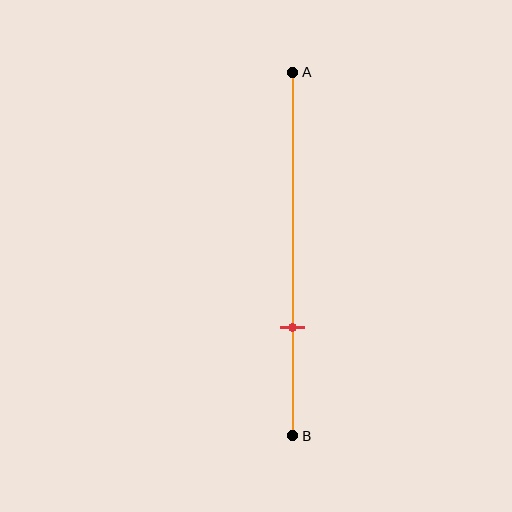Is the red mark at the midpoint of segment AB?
No, the mark is at about 70% from A, not at the 50% midpoint.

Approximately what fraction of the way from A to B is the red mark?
The red mark is approximately 70% of the way from A to B.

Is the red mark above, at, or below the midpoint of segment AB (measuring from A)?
The red mark is below the midpoint of segment AB.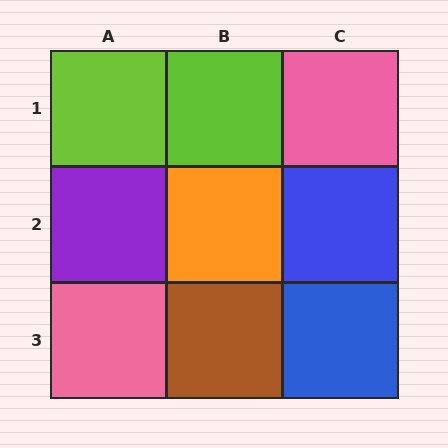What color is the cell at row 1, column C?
Pink.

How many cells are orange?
1 cell is orange.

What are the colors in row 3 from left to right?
Pink, brown, blue.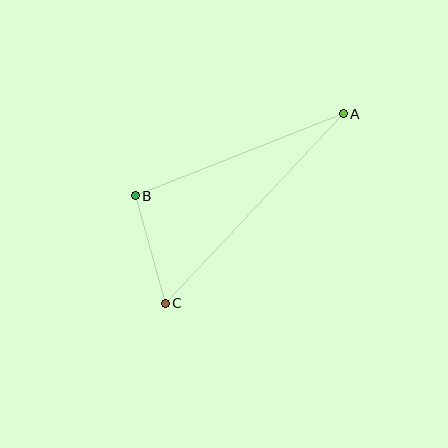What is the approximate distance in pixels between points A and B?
The distance between A and B is approximately 224 pixels.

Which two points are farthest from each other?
Points A and C are farthest from each other.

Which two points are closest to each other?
Points B and C are closest to each other.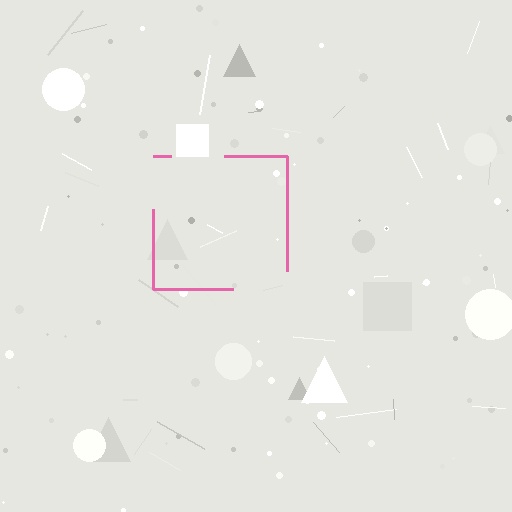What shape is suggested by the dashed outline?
The dashed outline suggests a square.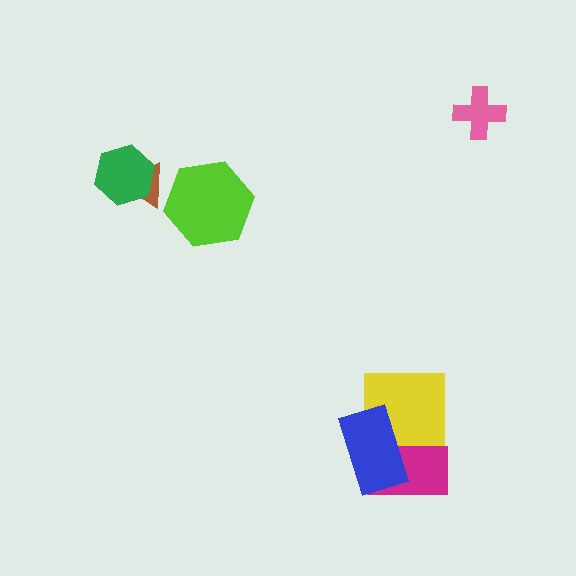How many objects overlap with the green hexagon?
1 object overlaps with the green hexagon.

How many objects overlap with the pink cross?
0 objects overlap with the pink cross.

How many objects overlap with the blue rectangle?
2 objects overlap with the blue rectangle.